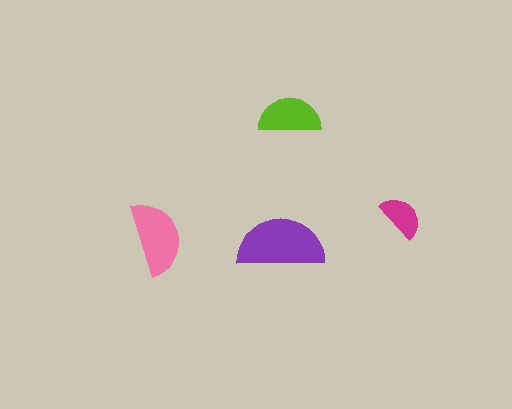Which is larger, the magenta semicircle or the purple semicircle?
The purple one.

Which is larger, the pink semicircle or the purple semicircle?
The purple one.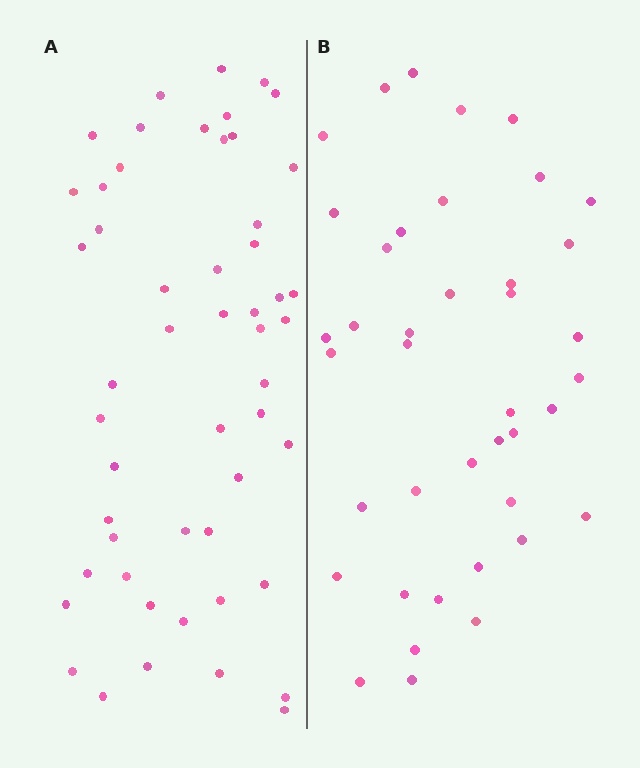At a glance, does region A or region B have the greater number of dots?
Region A (the left region) has more dots.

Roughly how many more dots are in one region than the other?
Region A has roughly 12 or so more dots than region B.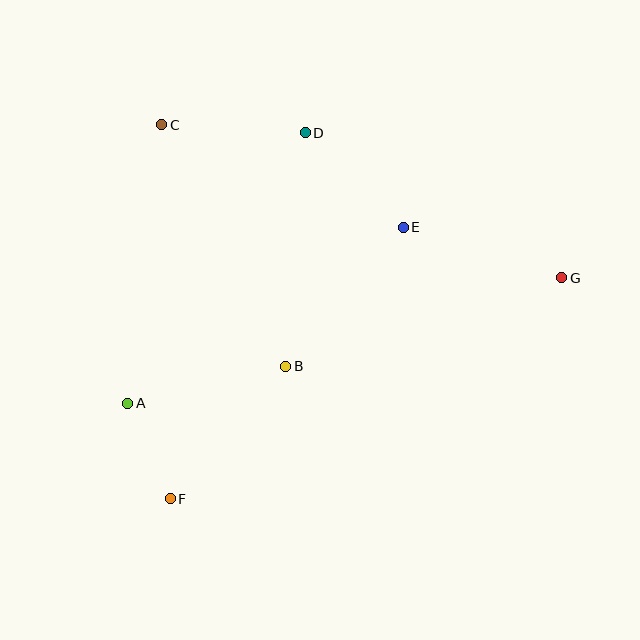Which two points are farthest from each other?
Points A and G are farthest from each other.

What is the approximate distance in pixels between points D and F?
The distance between D and F is approximately 390 pixels.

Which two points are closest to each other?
Points A and F are closest to each other.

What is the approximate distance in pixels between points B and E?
The distance between B and E is approximately 182 pixels.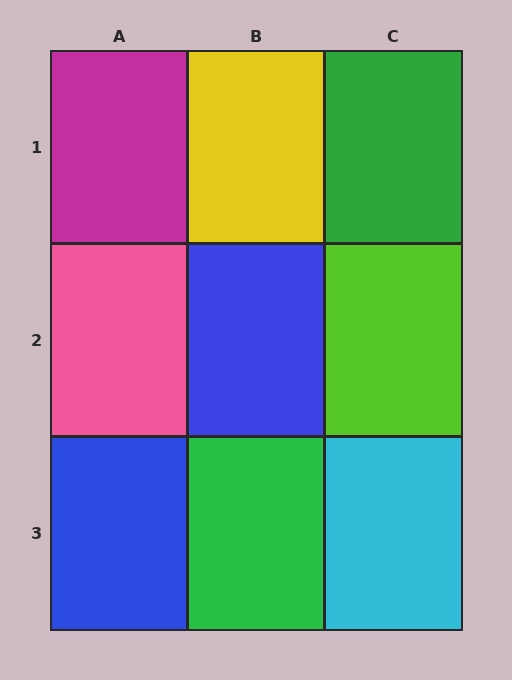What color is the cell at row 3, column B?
Green.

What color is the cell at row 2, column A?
Pink.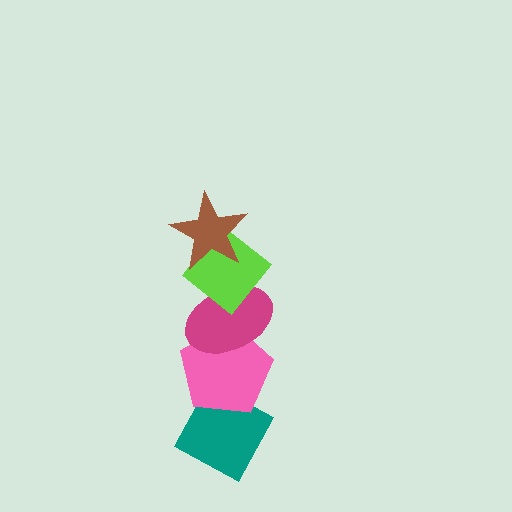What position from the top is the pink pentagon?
The pink pentagon is 4th from the top.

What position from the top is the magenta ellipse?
The magenta ellipse is 3rd from the top.